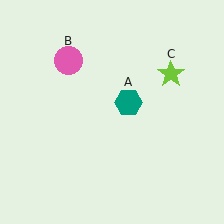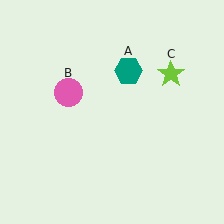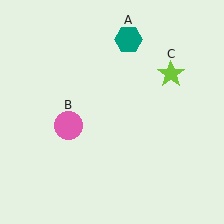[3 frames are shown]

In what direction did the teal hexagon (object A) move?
The teal hexagon (object A) moved up.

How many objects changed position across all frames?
2 objects changed position: teal hexagon (object A), pink circle (object B).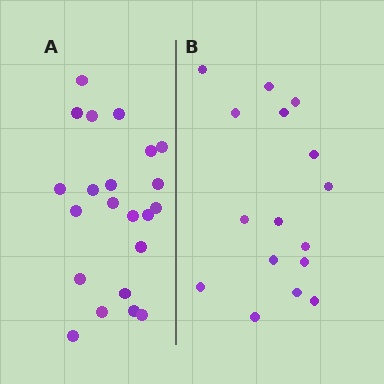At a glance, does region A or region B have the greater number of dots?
Region A (the left region) has more dots.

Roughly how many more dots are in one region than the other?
Region A has about 6 more dots than region B.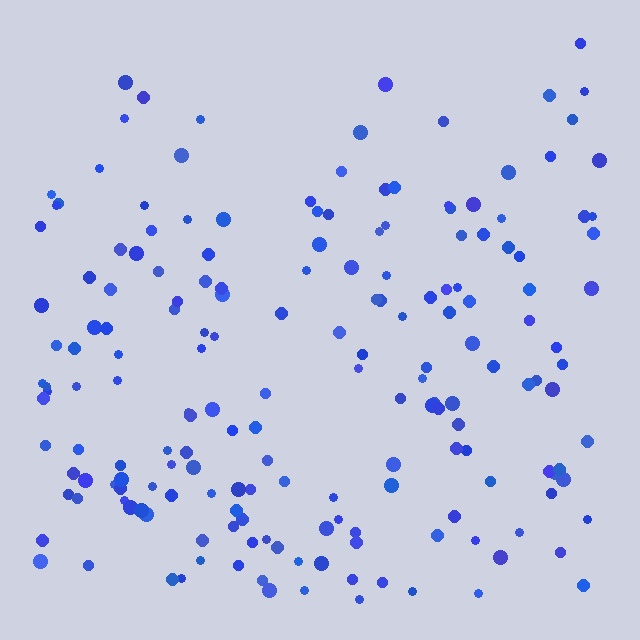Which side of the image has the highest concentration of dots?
The bottom.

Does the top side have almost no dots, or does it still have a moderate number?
Still a moderate number, just noticeably fewer than the bottom.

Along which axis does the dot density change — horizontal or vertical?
Vertical.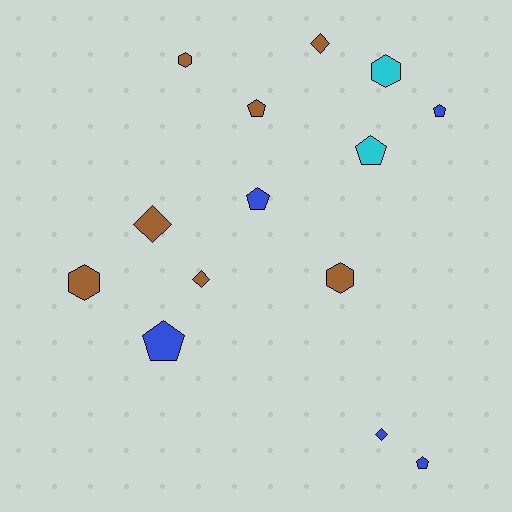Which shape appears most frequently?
Pentagon, with 6 objects.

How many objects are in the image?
There are 14 objects.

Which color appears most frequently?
Brown, with 7 objects.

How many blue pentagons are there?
There are 4 blue pentagons.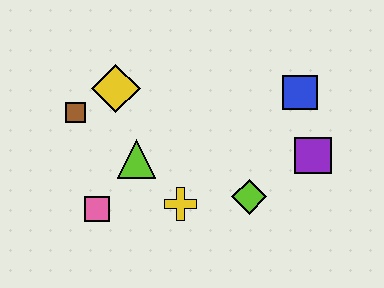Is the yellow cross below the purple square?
Yes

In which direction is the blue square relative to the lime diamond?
The blue square is above the lime diamond.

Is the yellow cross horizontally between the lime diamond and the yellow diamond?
Yes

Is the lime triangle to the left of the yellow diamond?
No